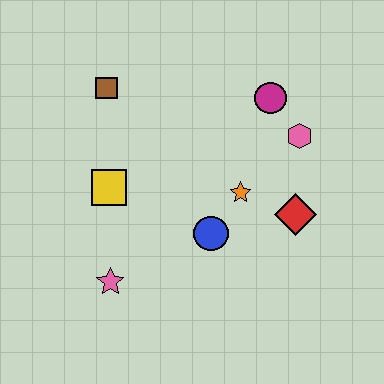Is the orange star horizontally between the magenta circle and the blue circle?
Yes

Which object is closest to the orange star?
The blue circle is closest to the orange star.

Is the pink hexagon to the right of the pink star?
Yes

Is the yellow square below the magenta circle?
Yes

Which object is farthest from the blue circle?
The brown square is farthest from the blue circle.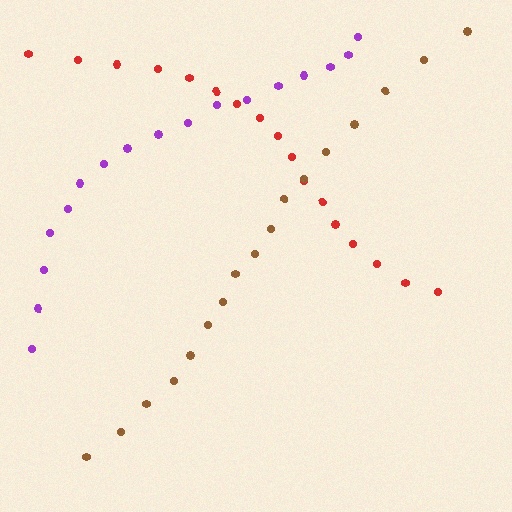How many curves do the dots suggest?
There are 3 distinct paths.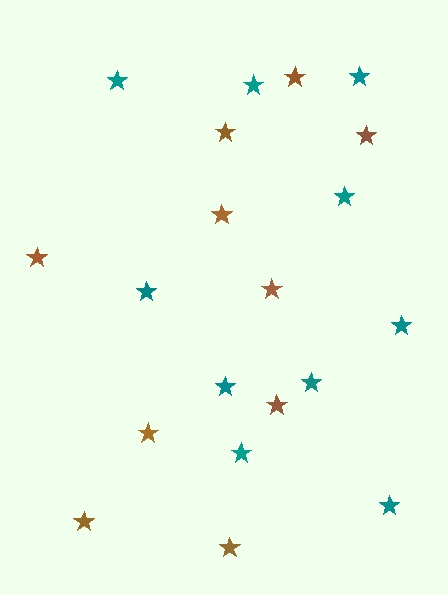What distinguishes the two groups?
There are 2 groups: one group of teal stars (10) and one group of brown stars (10).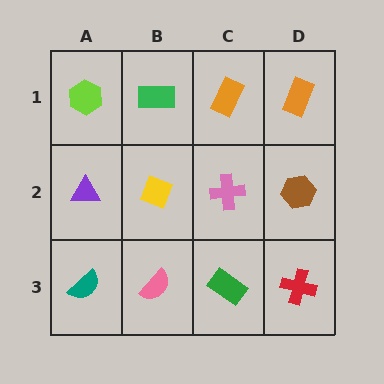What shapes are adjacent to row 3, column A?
A purple triangle (row 2, column A), a pink semicircle (row 3, column B).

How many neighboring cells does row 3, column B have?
3.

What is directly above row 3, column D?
A brown hexagon.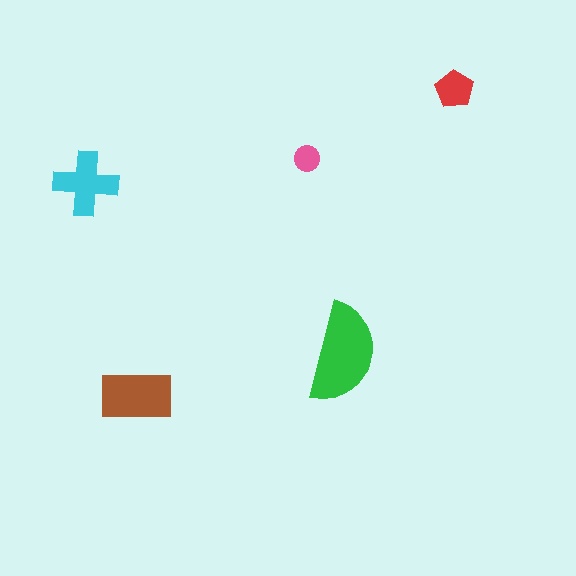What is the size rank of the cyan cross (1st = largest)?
3rd.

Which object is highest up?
The red pentagon is topmost.